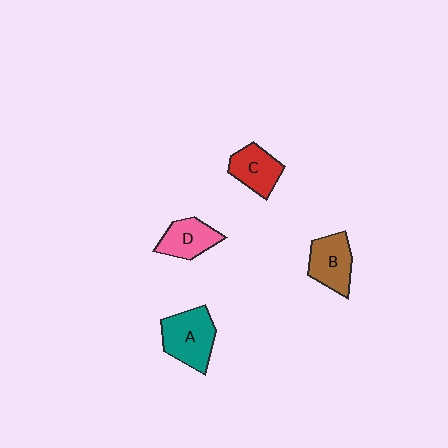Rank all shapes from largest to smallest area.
From largest to smallest: A (teal), B (brown), D (pink), C (red).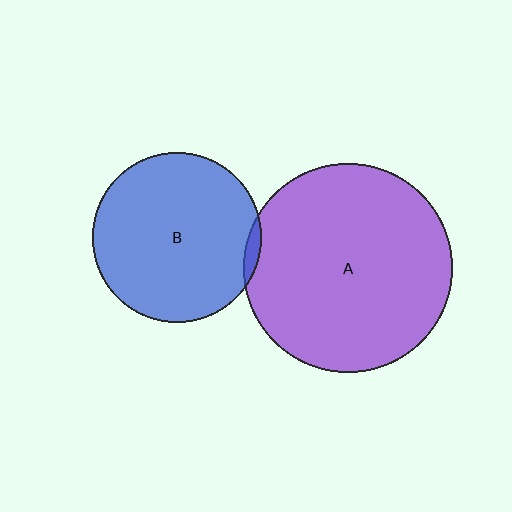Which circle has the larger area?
Circle A (purple).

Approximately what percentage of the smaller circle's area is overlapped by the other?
Approximately 5%.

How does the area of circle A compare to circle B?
Approximately 1.5 times.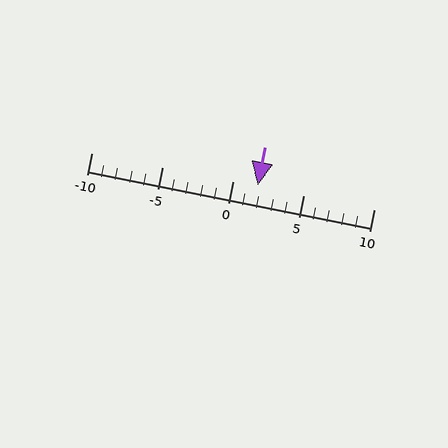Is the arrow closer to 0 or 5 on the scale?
The arrow is closer to 0.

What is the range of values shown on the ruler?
The ruler shows values from -10 to 10.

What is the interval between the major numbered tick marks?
The major tick marks are spaced 5 units apart.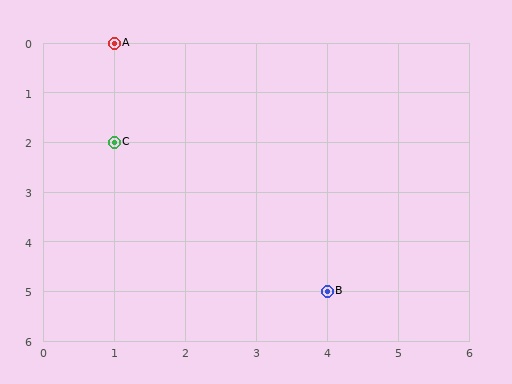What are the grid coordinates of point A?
Point A is at grid coordinates (1, 0).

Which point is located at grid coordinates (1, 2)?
Point C is at (1, 2).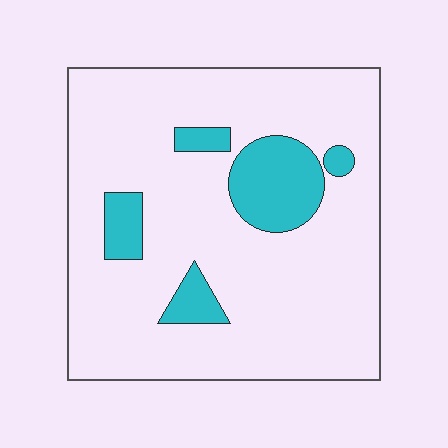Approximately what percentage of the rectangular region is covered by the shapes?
Approximately 15%.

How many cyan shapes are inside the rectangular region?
5.